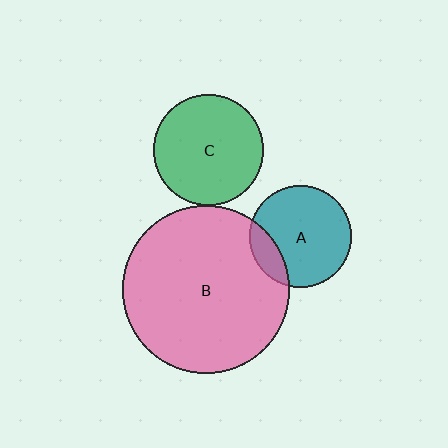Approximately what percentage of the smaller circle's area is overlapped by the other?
Approximately 15%.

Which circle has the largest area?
Circle B (pink).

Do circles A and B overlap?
Yes.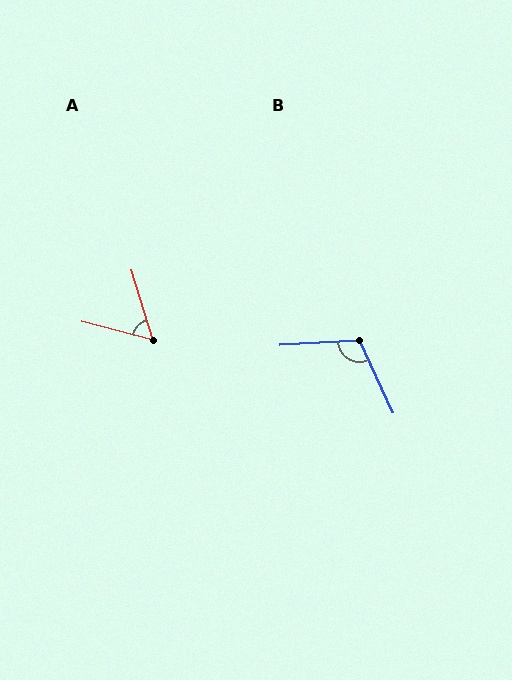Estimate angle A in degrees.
Approximately 59 degrees.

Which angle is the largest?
B, at approximately 112 degrees.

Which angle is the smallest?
A, at approximately 59 degrees.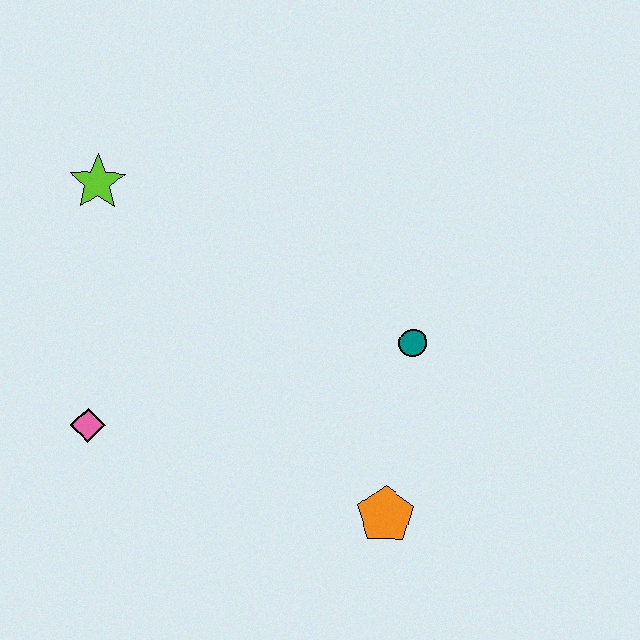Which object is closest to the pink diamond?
The lime star is closest to the pink diamond.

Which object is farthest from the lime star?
The orange pentagon is farthest from the lime star.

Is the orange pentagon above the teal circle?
No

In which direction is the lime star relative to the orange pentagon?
The lime star is above the orange pentagon.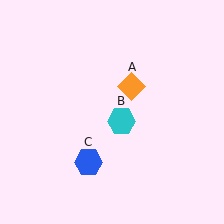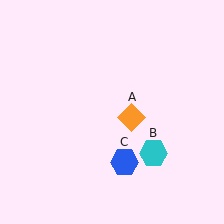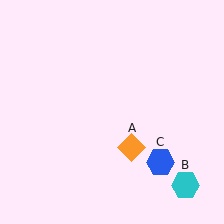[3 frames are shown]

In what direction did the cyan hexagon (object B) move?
The cyan hexagon (object B) moved down and to the right.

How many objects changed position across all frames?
3 objects changed position: orange diamond (object A), cyan hexagon (object B), blue hexagon (object C).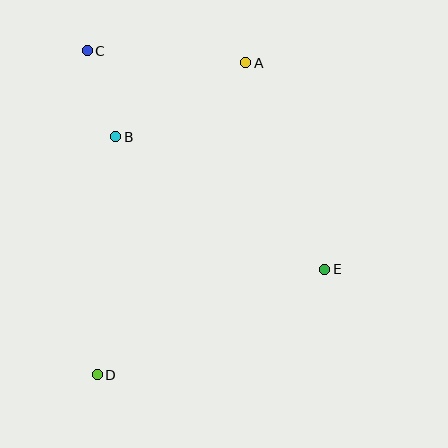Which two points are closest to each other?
Points B and C are closest to each other.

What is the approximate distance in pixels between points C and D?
The distance between C and D is approximately 324 pixels.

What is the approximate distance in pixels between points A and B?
The distance between A and B is approximately 150 pixels.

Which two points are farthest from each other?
Points A and D are farthest from each other.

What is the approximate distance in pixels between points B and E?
The distance between B and E is approximately 248 pixels.